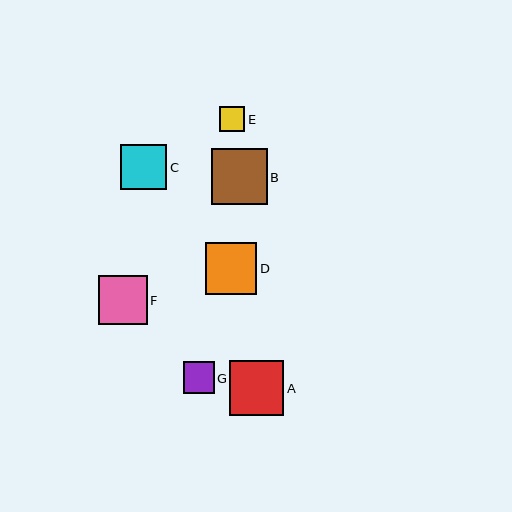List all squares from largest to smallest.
From largest to smallest: B, A, D, F, C, G, E.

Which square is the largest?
Square B is the largest with a size of approximately 55 pixels.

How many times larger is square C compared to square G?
Square C is approximately 1.5 times the size of square G.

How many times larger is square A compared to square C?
Square A is approximately 1.2 times the size of square C.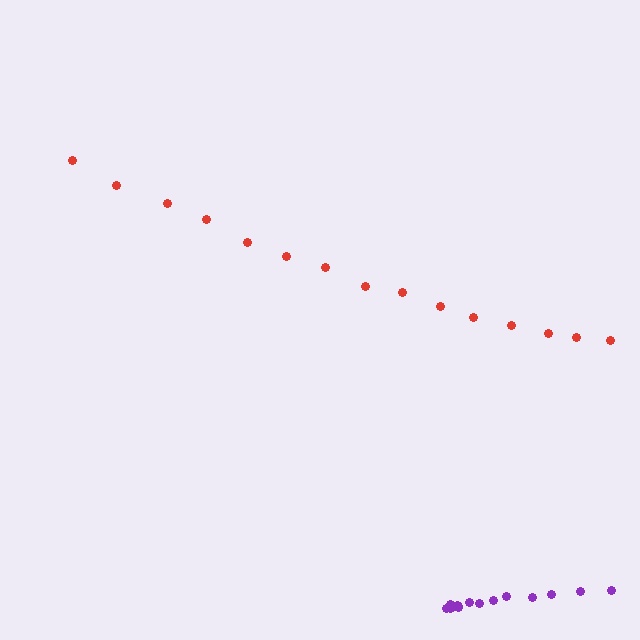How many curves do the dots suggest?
There are 2 distinct paths.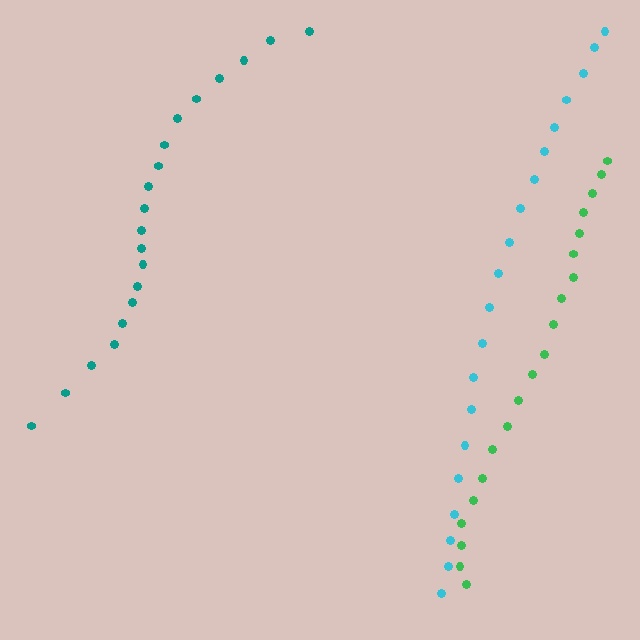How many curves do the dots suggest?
There are 3 distinct paths.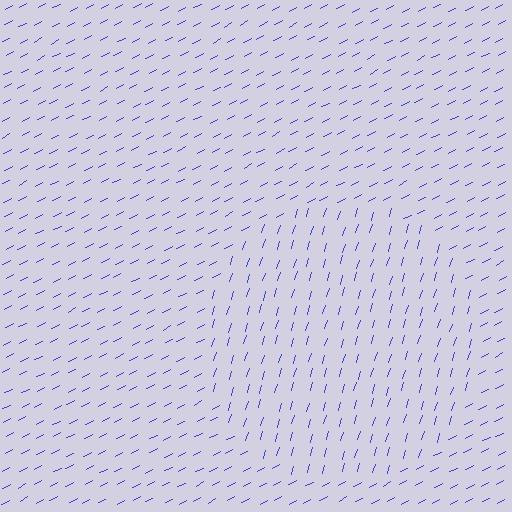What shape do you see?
I see a circle.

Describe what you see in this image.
The image is filled with small blue line segments. A circle region in the image has lines oriented differently from the surrounding lines, creating a visible texture boundary.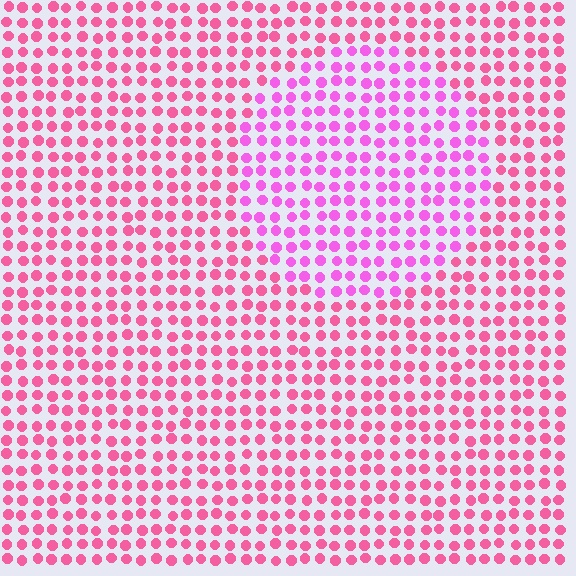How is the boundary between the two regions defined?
The boundary is defined purely by a slight shift in hue (about 29 degrees). Spacing, size, and orientation are identical on both sides.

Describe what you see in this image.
The image is filled with small pink elements in a uniform arrangement. A circle-shaped region is visible where the elements are tinted to a slightly different hue, forming a subtle color boundary.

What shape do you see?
I see a circle.